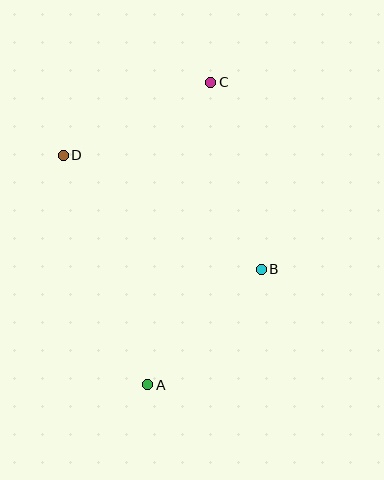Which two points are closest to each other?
Points A and B are closest to each other.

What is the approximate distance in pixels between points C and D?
The distance between C and D is approximately 164 pixels.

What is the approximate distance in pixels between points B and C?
The distance between B and C is approximately 194 pixels.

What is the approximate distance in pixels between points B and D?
The distance between B and D is approximately 229 pixels.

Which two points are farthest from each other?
Points A and C are farthest from each other.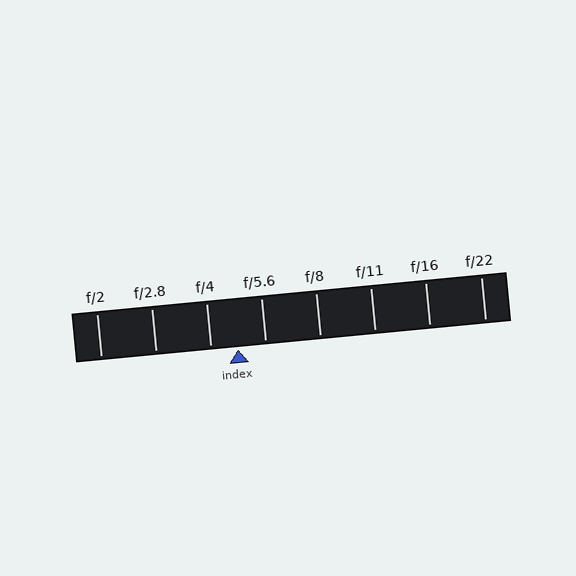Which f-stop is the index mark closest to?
The index mark is closest to f/4.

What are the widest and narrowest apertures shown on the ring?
The widest aperture shown is f/2 and the narrowest is f/22.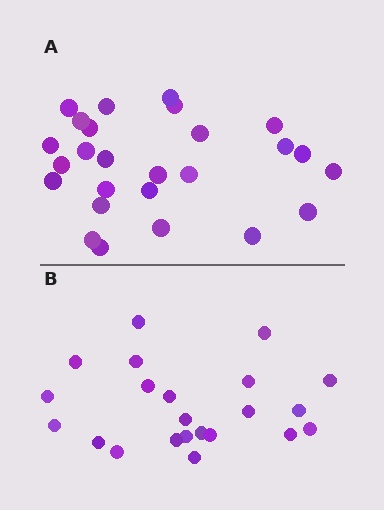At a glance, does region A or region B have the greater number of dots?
Region A (the top region) has more dots.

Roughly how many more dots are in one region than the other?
Region A has about 4 more dots than region B.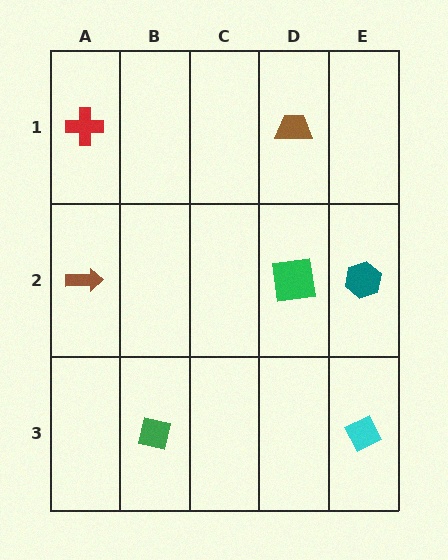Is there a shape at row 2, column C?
No, that cell is empty.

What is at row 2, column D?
A green square.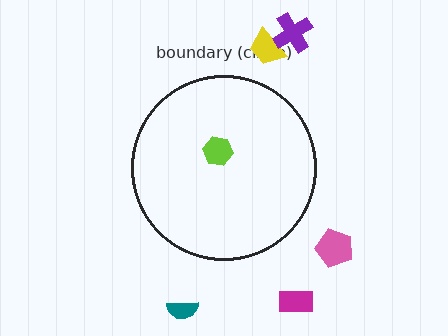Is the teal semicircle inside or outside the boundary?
Outside.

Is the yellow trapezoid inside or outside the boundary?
Outside.